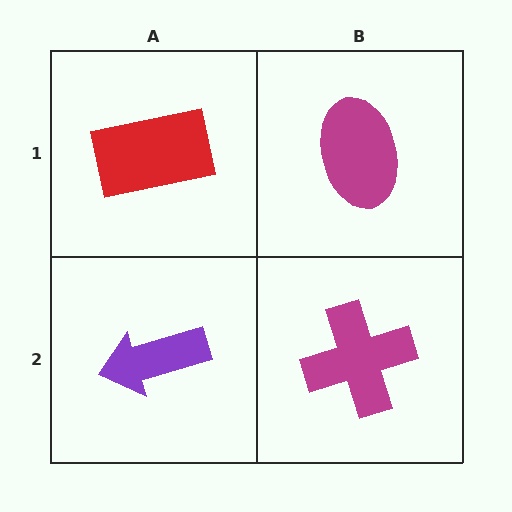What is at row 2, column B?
A magenta cross.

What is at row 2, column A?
A purple arrow.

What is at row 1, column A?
A red rectangle.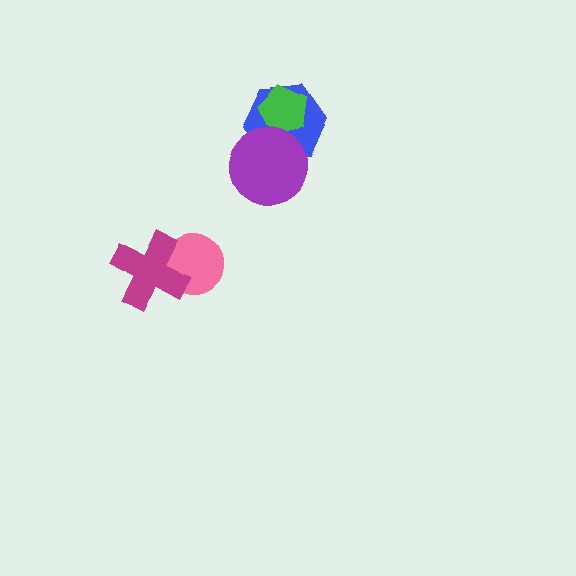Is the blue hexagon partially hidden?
Yes, it is partially covered by another shape.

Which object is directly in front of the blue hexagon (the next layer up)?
The green pentagon is directly in front of the blue hexagon.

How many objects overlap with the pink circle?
1 object overlaps with the pink circle.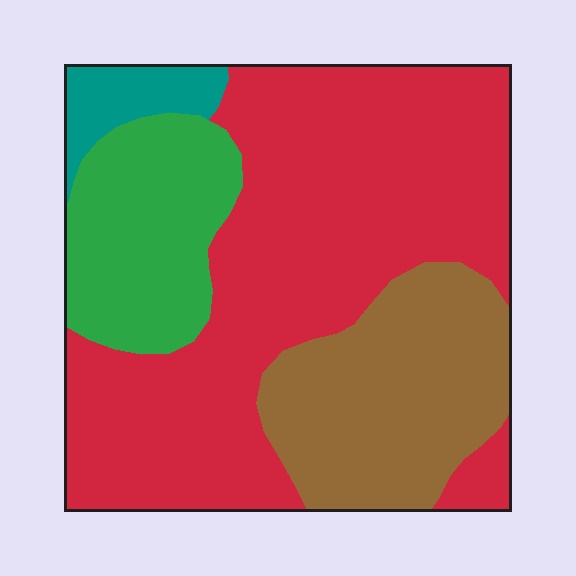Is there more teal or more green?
Green.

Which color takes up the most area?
Red, at roughly 55%.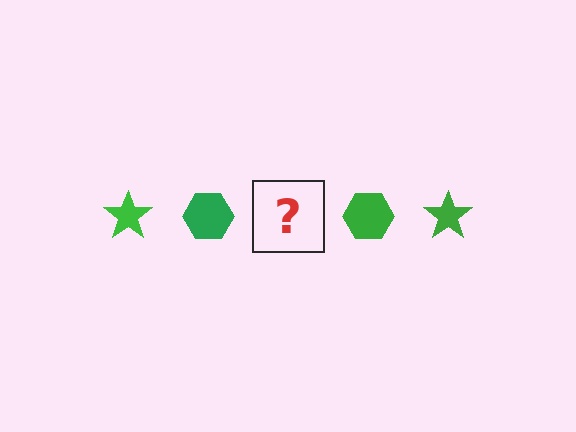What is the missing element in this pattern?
The missing element is a green star.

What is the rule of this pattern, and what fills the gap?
The rule is that the pattern cycles through star, hexagon shapes in green. The gap should be filled with a green star.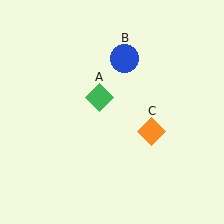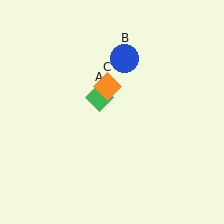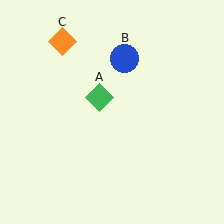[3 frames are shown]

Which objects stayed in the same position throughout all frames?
Green diamond (object A) and blue circle (object B) remained stationary.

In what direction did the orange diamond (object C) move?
The orange diamond (object C) moved up and to the left.